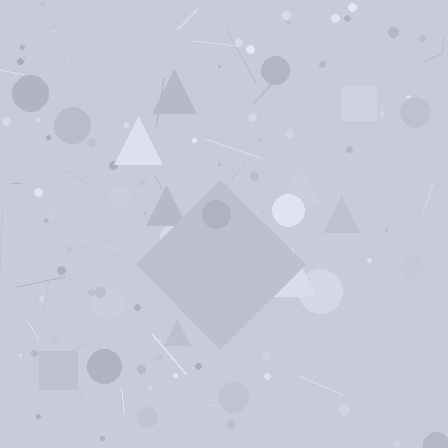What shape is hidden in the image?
A diamond is hidden in the image.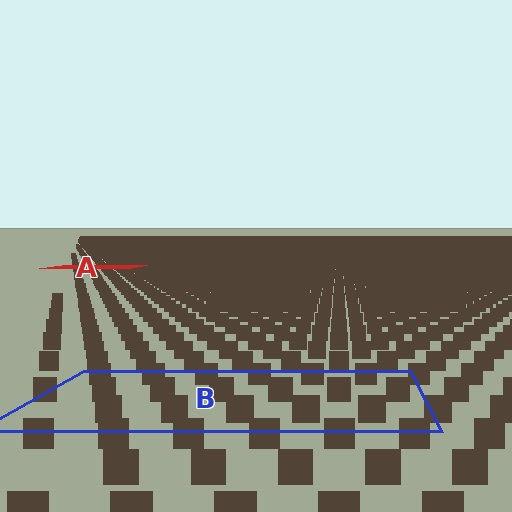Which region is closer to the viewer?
Region B is closer. The texture elements there are larger and more spread out.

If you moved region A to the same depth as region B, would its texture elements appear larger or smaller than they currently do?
They would appear larger. At a closer depth, the same texture elements are projected at a bigger on-screen size.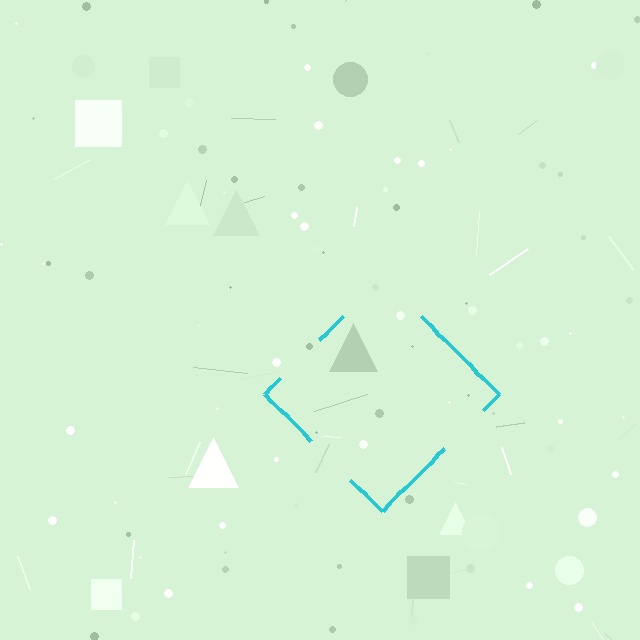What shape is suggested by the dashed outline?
The dashed outline suggests a diamond.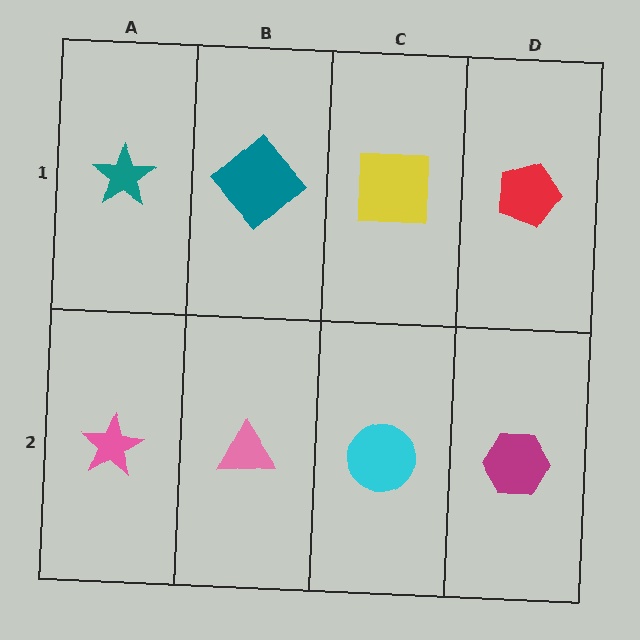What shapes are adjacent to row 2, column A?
A teal star (row 1, column A), a pink triangle (row 2, column B).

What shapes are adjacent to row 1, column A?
A pink star (row 2, column A), a teal diamond (row 1, column B).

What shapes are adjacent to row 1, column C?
A cyan circle (row 2, column C), a teal diamond (row 1, column B), a red pentagon (row 1, column D).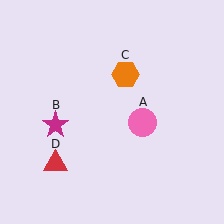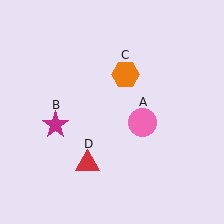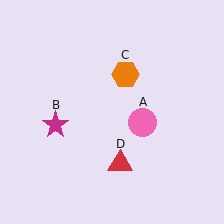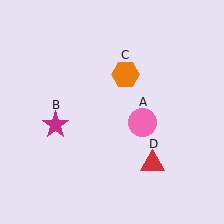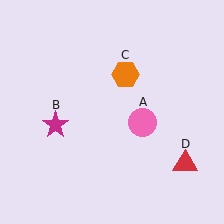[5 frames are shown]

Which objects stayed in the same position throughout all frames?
Pink circle (object A) and magenta star (object B) and orange hexagon (object C) remained stationary.